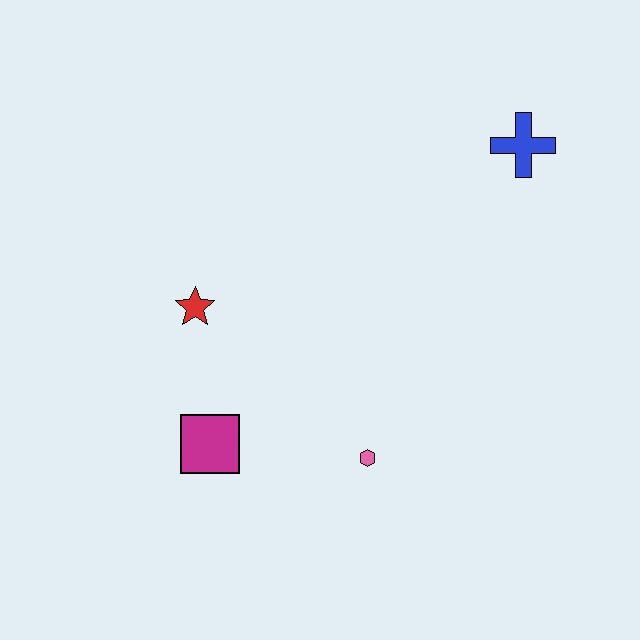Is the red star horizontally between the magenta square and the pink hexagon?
No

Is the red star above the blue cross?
No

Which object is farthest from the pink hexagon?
The blue cross is farthest from the pink hexagon.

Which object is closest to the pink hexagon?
The magenta square is closest to the pink hexagon.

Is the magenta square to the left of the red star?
No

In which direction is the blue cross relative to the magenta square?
The blue cross is to the right of the magenta square.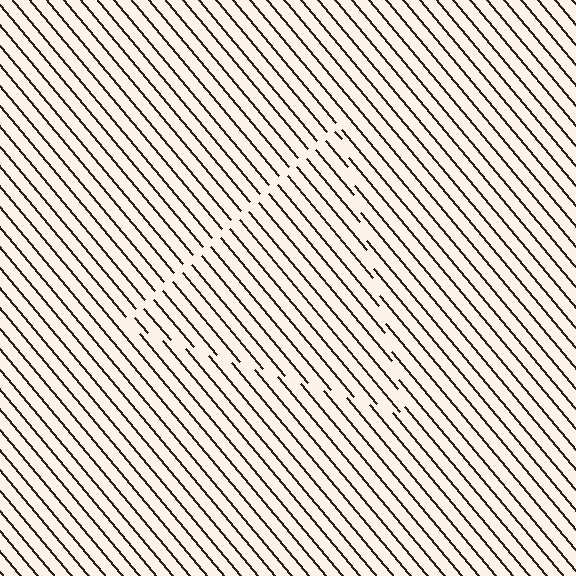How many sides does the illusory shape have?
3 sides — the line-ends trace a triangle.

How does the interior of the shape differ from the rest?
The interior of the shape contains the same grating, shifted by half a period — the contour is defined by the phase discontinuity where line-ends from the inner and outer gratings abut.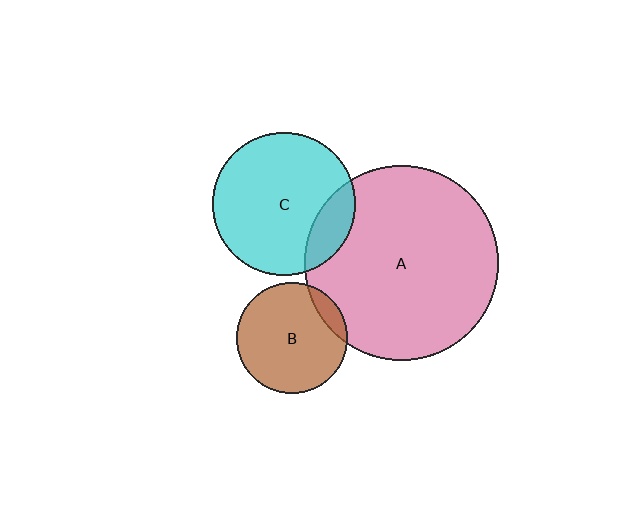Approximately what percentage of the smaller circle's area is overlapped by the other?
Approximately 15%.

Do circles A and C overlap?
Yes.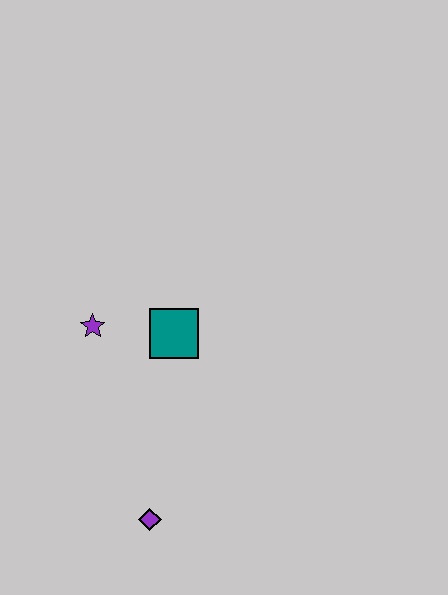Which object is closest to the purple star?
The teal square is closest to the purple star.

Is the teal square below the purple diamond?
No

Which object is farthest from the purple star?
The purple diamond is farthest from the purple star.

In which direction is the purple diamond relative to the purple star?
The purple diamond is below the purple star.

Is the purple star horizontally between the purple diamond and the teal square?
No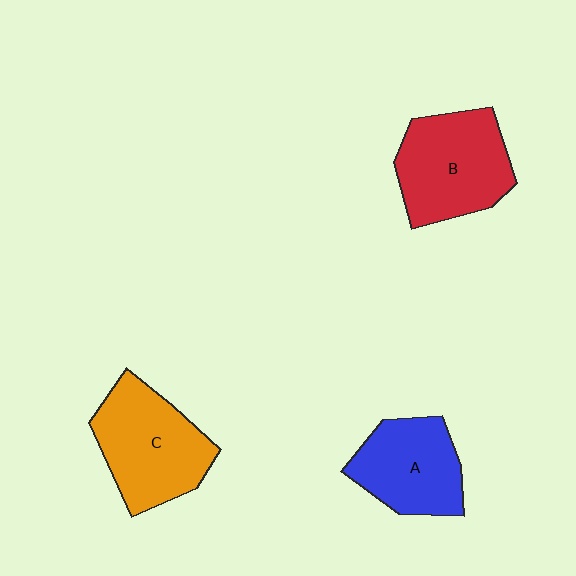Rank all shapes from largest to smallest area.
From largest to smallest: C (orange), B (red), A (blue).